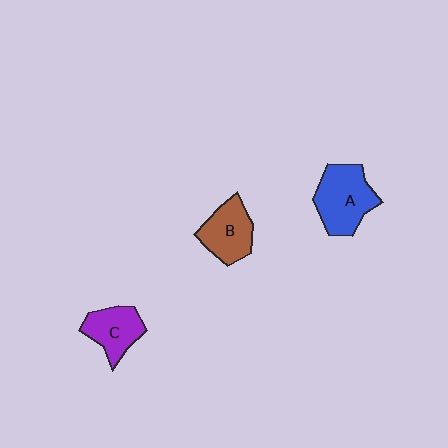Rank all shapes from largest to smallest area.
From largest to smallest: A (blue), B (brown), C (purple).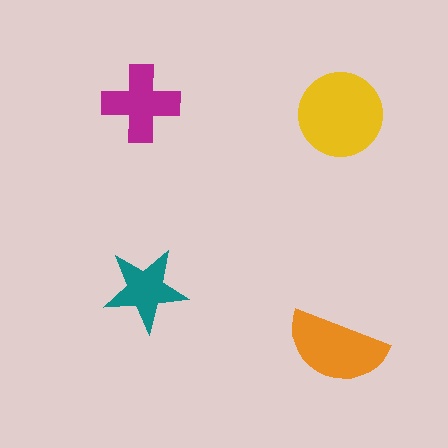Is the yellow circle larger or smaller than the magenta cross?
Larger.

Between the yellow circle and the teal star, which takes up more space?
The yellow circle.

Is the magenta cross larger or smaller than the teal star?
Larger.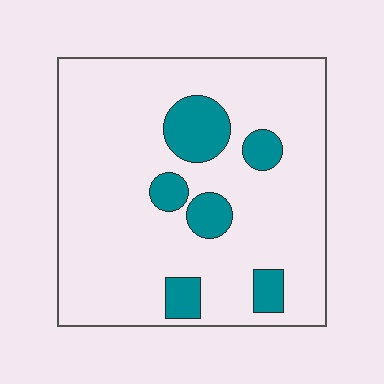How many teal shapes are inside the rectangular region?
6.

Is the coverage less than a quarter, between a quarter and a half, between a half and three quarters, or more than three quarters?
Less than a quarter.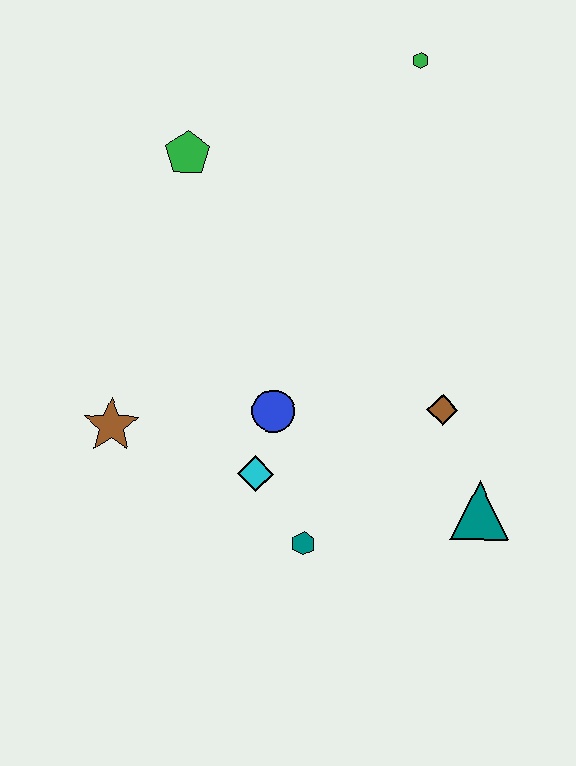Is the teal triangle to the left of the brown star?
No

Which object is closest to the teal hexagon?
The cyan diamond is closest to the teal hexagon.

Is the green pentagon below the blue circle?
No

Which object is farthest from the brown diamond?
The green pentagon is farthest from the brown diamond.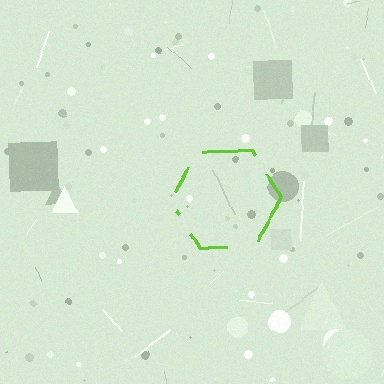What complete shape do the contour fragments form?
The contour fragments form a hexagon.